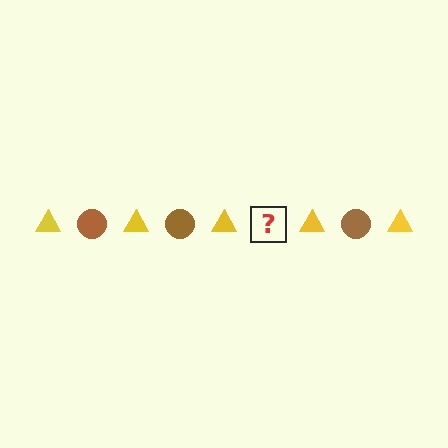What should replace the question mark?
The question mark should be replaced with a brown circle.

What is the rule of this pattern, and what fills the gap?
The rule is that the pattern alternates between yellow triangle and brown circle. The gap should be filled with a brown circle.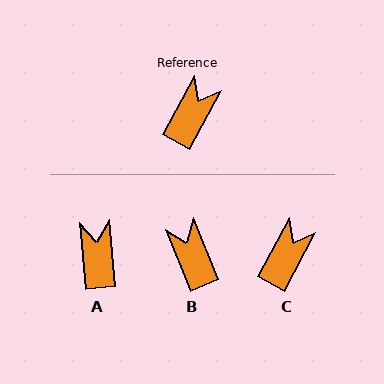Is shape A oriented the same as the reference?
No, it is off by about 33 degrees.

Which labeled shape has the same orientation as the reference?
C.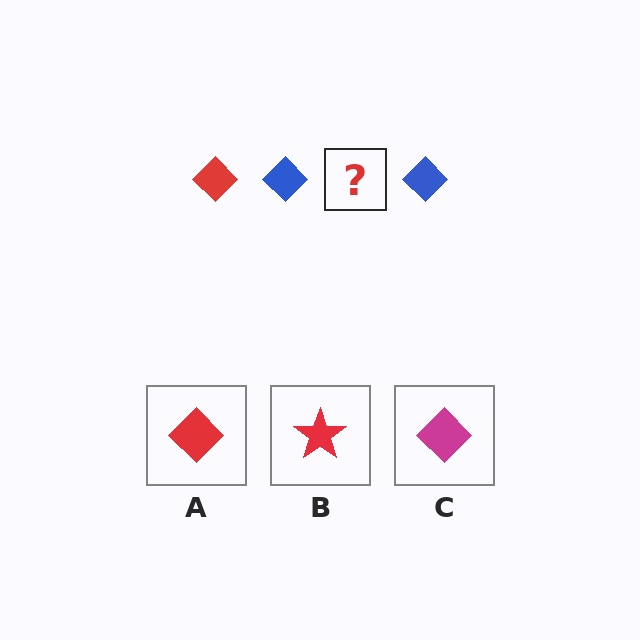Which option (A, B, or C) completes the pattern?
A.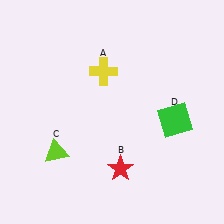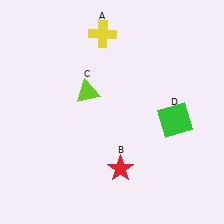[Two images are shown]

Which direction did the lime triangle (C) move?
The lime triangle (C) moved up.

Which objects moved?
The objects that moved are: the yellow cross (A), the lime triangle (C).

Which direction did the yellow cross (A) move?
The yellow cross (A) moved up.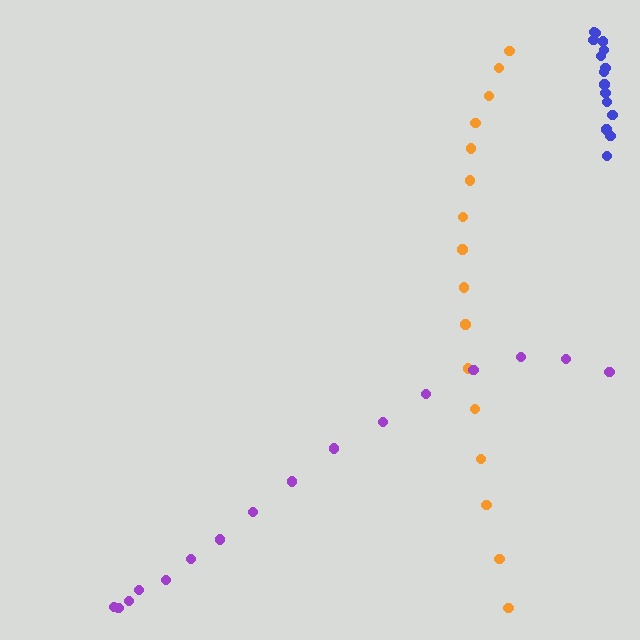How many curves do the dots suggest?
There are 3 distinct paths.